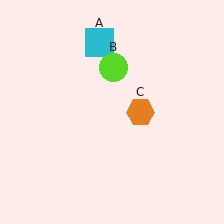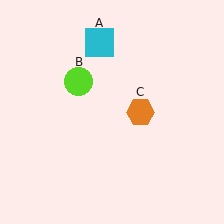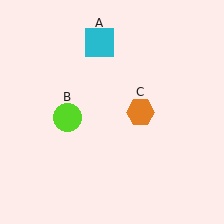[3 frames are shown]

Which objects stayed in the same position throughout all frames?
Cyan square (object A) and orange hexagon (object C) remained stationary.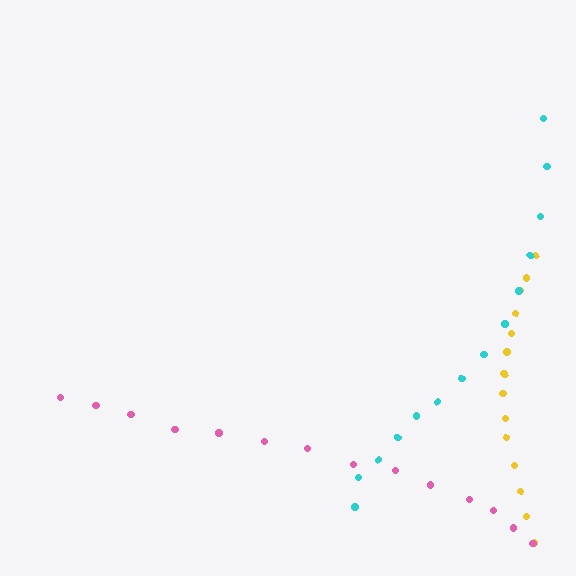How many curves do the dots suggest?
There are 3 distinct paths.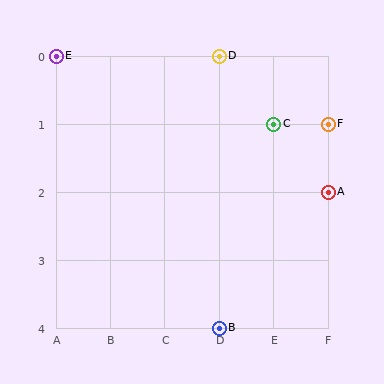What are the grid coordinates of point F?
Point F is at grid coordinates (F, 1).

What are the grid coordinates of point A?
Point A is at grid coordinates (F, 2).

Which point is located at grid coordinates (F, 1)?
Point F is at (F, 1).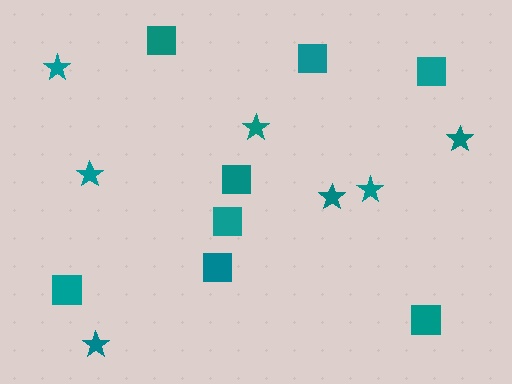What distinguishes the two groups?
There are 2 groups: one group of stars (7) and one group of squares (8).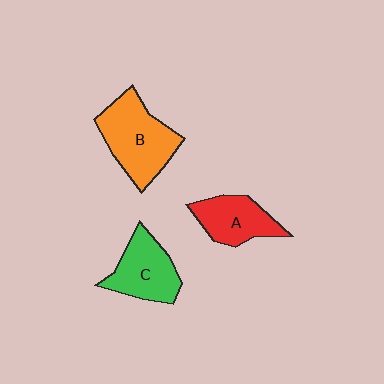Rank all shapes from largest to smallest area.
From largest to smallest: B (orange), C (green), A (red).